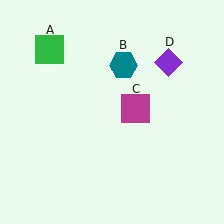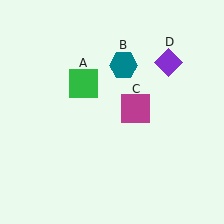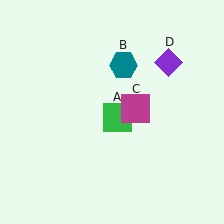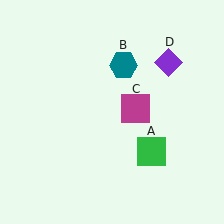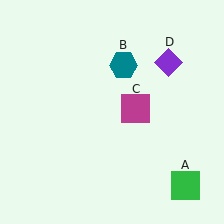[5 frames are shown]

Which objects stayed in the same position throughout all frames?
Teal hexagon (object B) and magenta square (object C) and purple diamond (object D) remained stationary.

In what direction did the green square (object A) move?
The green square (object A) moved down and to the right.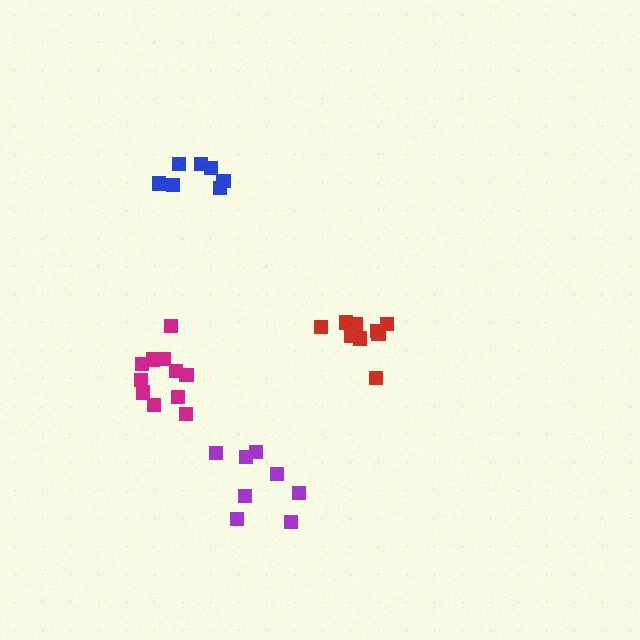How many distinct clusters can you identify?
There are 4 distinct clusters.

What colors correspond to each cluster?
The clusters are colored: purple, red, magenta, blue.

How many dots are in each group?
Group 1: 8 dots, Group 2: 9 dots, Group 3: 11 dots, Group 4: 7 dots (35 total).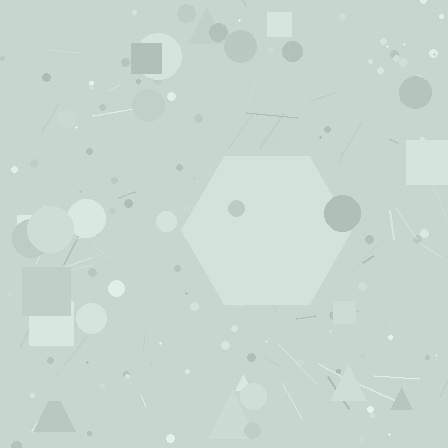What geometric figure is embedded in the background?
A hexagon is embedded in the background.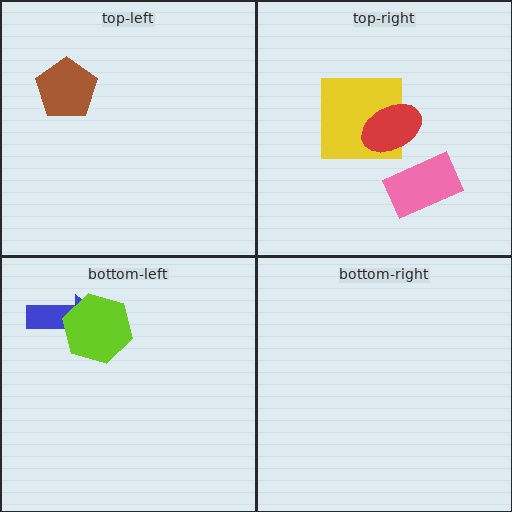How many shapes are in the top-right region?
3.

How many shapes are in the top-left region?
1.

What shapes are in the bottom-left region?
The blue arrow, the lime hexagon.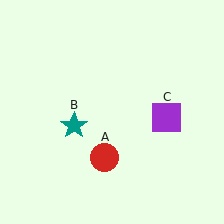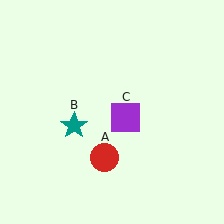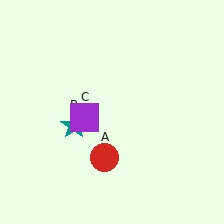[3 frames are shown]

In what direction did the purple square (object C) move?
The purple square (object C) moved left.